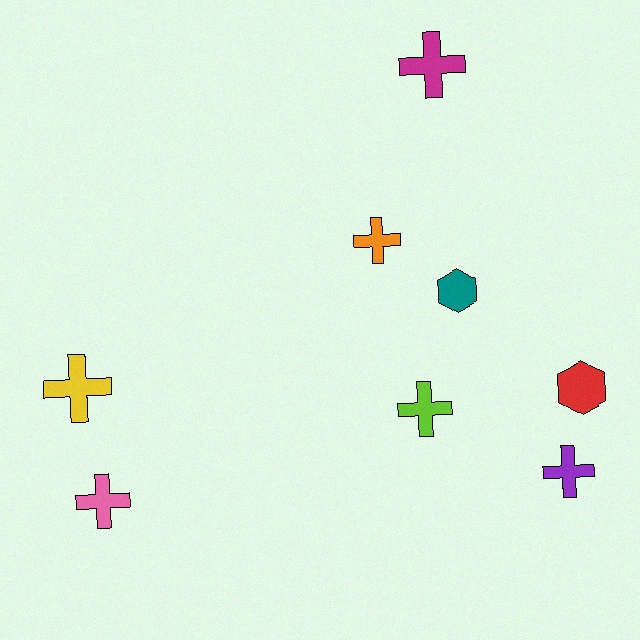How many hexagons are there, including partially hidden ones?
There are 2 hexagons.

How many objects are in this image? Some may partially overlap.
There are 8 objects.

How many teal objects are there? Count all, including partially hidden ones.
There is 1 teal object.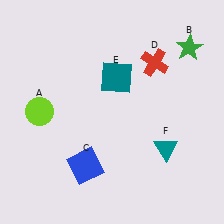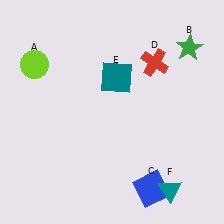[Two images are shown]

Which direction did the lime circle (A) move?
The lime circle (A) moved up.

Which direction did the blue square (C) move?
The blue square (C) moved right.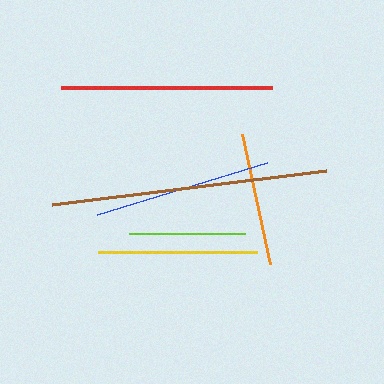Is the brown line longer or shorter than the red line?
The brown line is longer than the red line.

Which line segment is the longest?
The brown line is the longest at approximately 276 pixels.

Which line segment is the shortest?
The lime line is the shortest at approximately 115 pixels.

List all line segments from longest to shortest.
From longest to shortest: brown, red, blue, yellow, orange, lime.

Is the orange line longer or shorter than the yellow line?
The yellow line is longer than the orange line.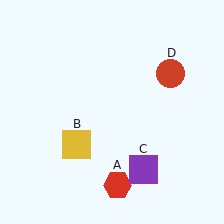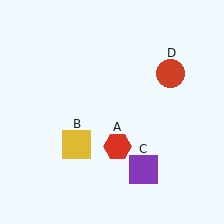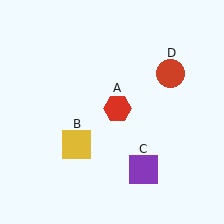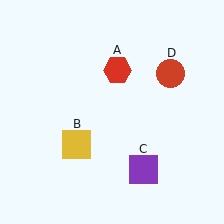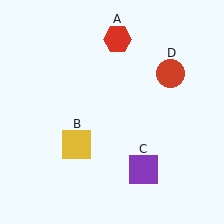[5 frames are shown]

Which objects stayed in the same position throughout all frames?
Yellow square (object B) and purple square (object C) and red circle (object D) remained stationary.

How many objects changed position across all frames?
1 object changed position: red hexagon (object A).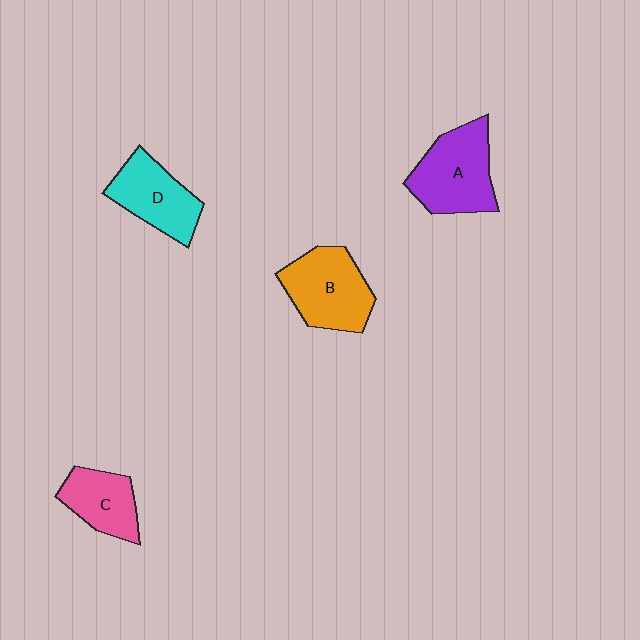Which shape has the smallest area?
Shape C (pink).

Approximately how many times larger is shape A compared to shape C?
Approximately 1.5 times.